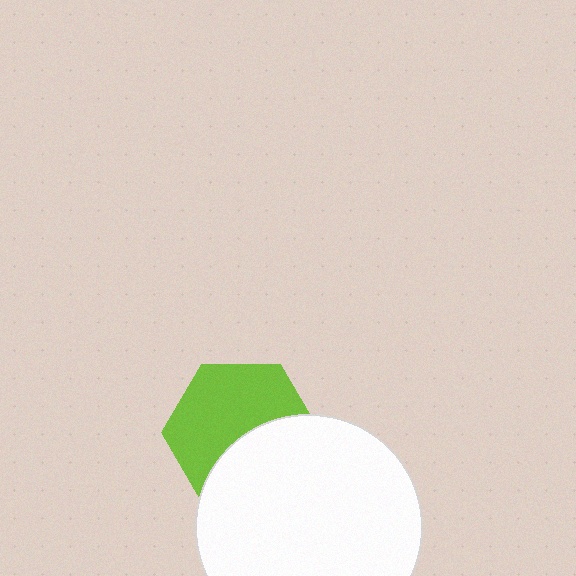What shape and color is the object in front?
The object in front is a white circle.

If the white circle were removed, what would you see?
You would see the complete lime hexagon.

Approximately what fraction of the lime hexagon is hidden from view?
Roughly 41% of the lime hexagon is hidden behind the white circle.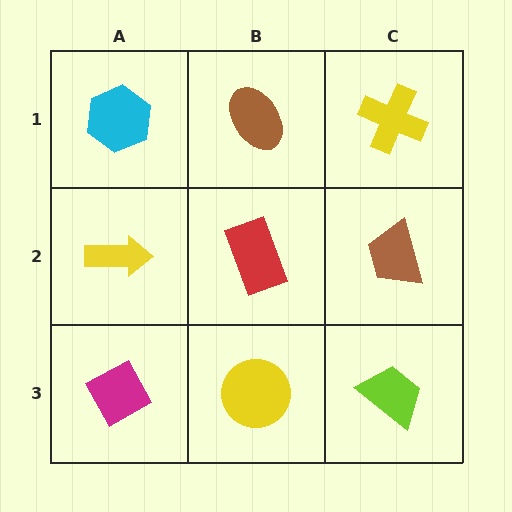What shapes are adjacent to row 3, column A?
A yellow arrow (row 2, column A), a yellow circle (row 3, column B).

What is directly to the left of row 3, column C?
A yellow circle.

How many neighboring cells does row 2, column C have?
3.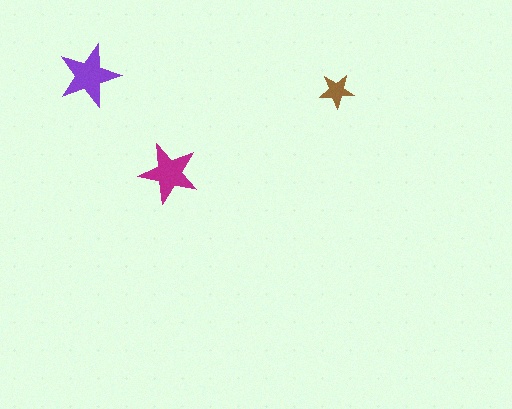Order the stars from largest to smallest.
the purple one, the magenta one, the brown one.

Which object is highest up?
The purple star is topmost.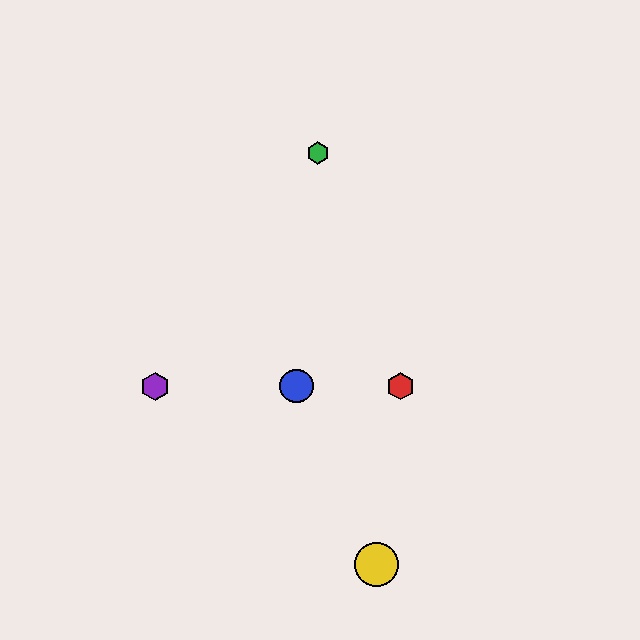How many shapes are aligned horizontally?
3 shapes (the red hexagon, the blue circle, the purple hexagon) are aligned horizontally.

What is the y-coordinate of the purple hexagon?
The purple hexagon is at y≈386.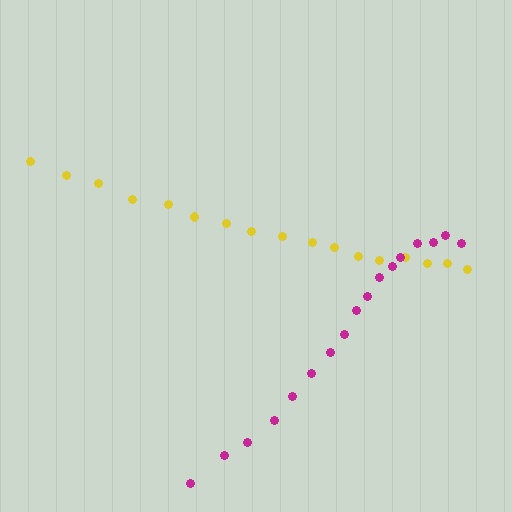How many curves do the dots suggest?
There are 2 distinct paths.